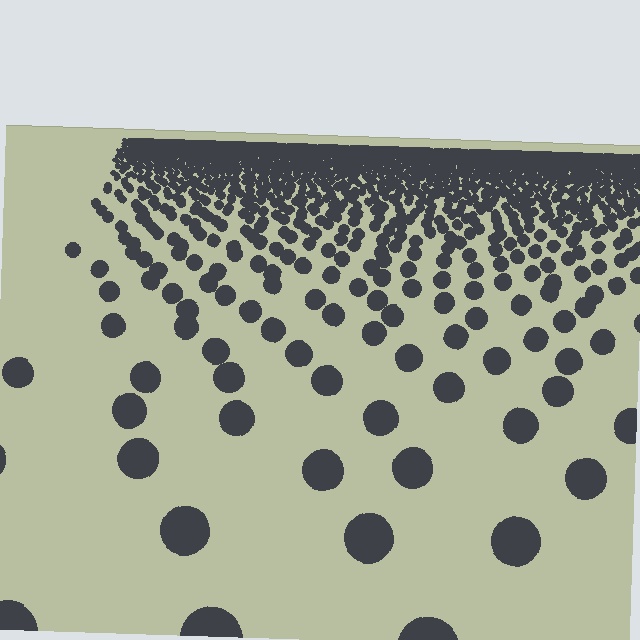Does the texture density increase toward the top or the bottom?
Density increases toward the top.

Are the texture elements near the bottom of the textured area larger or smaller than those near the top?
Larger. Near the bottom, elements are closer to the viewer and appear at a bigger on-screen size.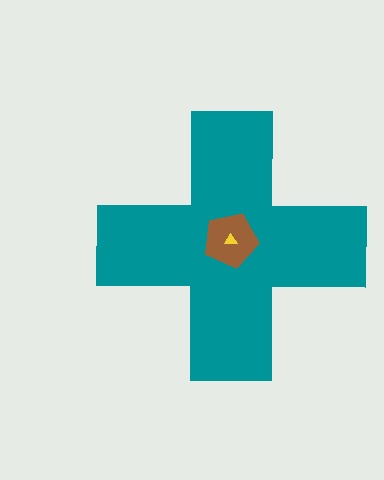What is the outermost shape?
The teal cross.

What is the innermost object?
The yellow triangle.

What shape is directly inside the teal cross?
The brown pentagon.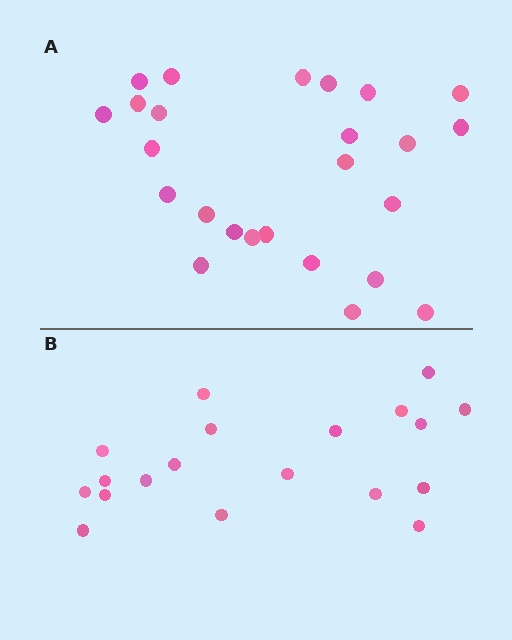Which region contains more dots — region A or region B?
Region A (the top region) has more dots.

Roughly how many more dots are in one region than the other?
Region A has about 6 more dots than region B.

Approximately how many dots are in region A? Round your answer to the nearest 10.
About 20 dots. (The exact count is 25, which rounds to 20.)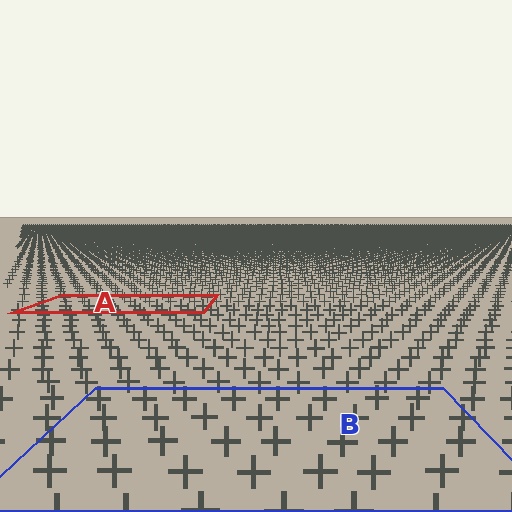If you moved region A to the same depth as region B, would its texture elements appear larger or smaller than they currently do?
They would appear larger. At a closer depth, the same texture elements are projected at a bigger on-screen size.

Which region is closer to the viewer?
Region B is closer. The texture elements there are larger and more spread out.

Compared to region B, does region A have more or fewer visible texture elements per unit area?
Region A has more texture elements per unit area — they are packed more densely because it is farther away.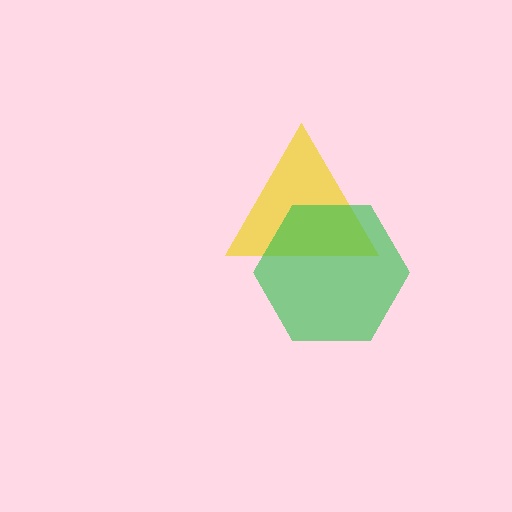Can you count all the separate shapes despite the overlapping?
Yes, there are 2 separate shapes.